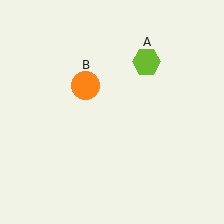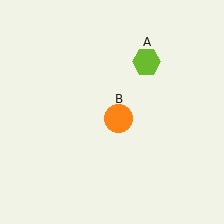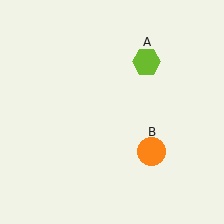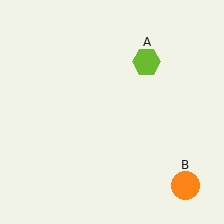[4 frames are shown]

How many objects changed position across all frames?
1 object changed position: orange circle (object B).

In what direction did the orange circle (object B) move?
The orange circle (object B) moved down and to the right.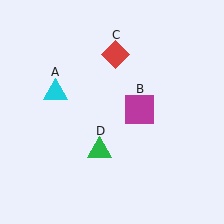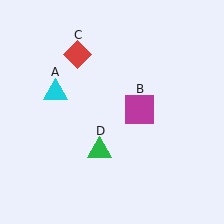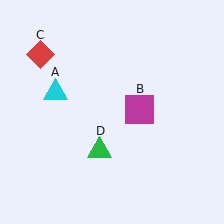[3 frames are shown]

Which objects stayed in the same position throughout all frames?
Cyan triangle (object A) and magenta square (object B) and green triangle (object D) remained stationary.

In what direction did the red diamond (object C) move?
The red diamond (object C) moved left.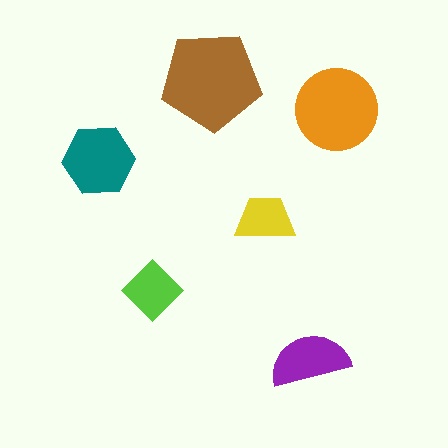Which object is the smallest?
The yellow trapezoid.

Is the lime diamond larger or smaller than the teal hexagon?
Smaller.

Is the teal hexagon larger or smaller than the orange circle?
Smaller.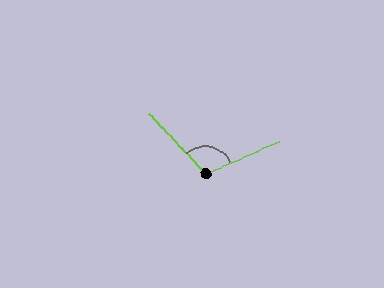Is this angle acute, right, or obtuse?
It is obtuse.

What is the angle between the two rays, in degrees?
Approximately 109 degrees.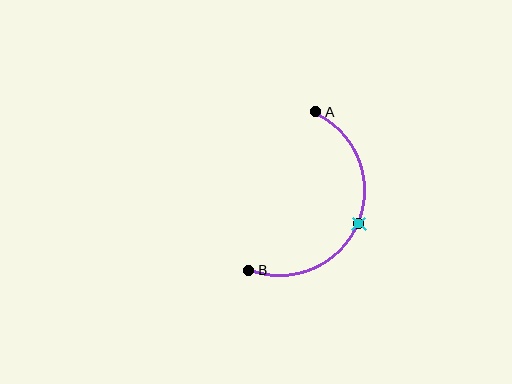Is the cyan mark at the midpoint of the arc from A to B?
Yes. The cyan mark lies on the arc at equal arc-length from both A and B — it is the arc midpoint.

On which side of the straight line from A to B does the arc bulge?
The arc bulges to the right of the straight line connecting A and B.